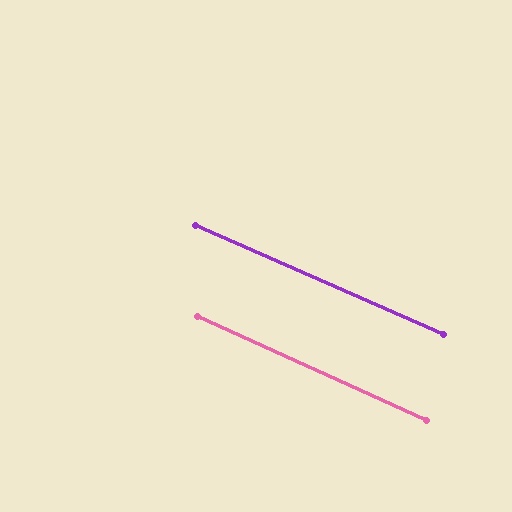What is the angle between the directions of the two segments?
Approximately 1 degree.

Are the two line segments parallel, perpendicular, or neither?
Parallel — their directions differ by only 0.9°.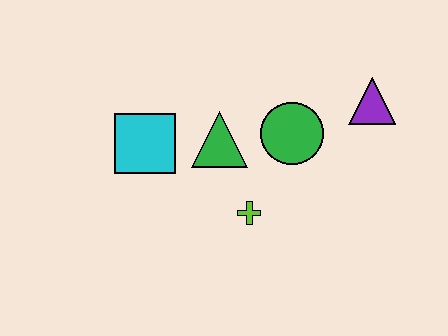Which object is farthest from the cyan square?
The purple triangle is farthest from the cyan square.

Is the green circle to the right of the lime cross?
Yes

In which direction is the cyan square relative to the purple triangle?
The cyan square is to the left of the purple triangle.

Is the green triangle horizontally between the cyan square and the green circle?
Yes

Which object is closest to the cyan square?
The green triangle is closest to the cyan square.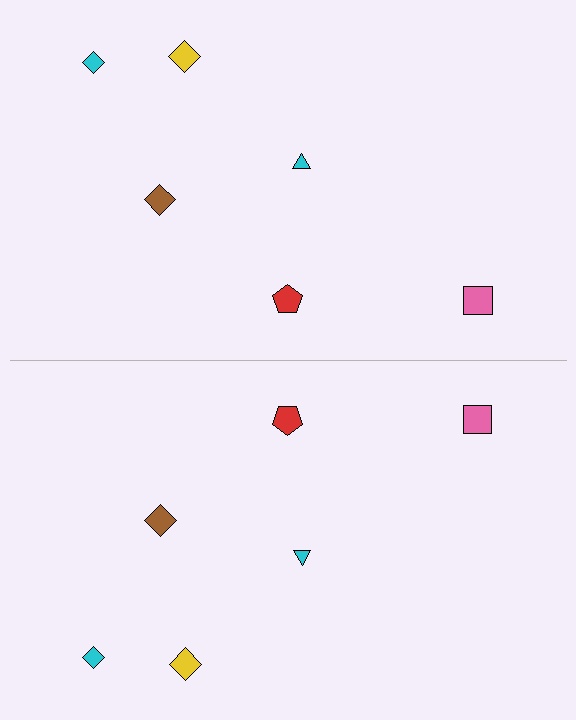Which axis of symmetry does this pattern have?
The pattern has a horizontal axis of symmetry running through the center of the image.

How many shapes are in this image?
There are 12 shapes in this image.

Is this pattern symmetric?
Yes, this pattern has bilateral (reflection) symmetry.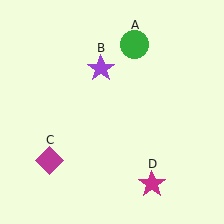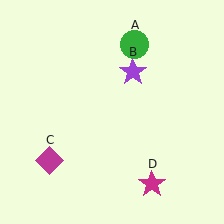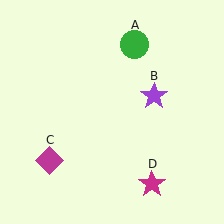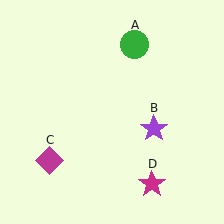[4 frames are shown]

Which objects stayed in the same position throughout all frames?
Green circle (object A) and magenta diamond (object C) and magenta star (object D) remained stationary.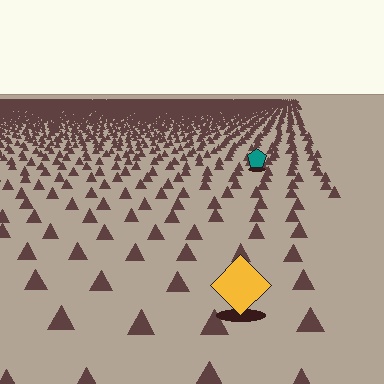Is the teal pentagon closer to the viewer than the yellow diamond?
No. The yellow diamond is closer — you can tell from the texture gradient: the ground texture is coarser near it.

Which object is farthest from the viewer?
The teal pentagon is farthest from the viewer. It appears smaller and the ground texture around it is denser.